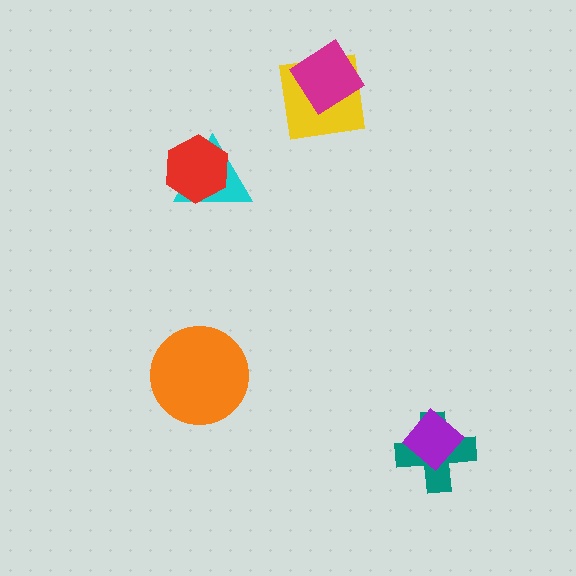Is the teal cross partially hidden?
Yes, it is partially covered by another shape.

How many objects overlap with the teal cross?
1 object overlaps with the teal cross.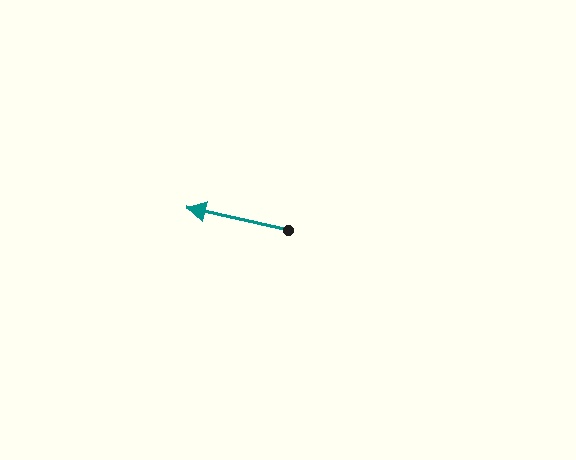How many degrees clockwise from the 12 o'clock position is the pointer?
Approximately 282 degrees.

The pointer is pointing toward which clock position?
Roughly 9 o'clock.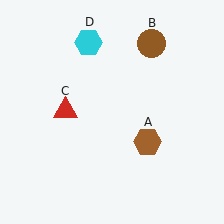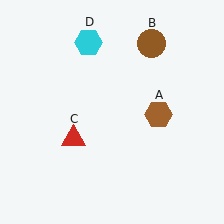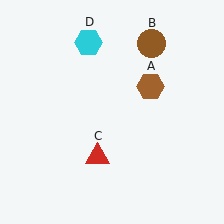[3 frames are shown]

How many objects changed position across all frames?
2 objects changed position: brown hexagon (object A), red triangle (object C).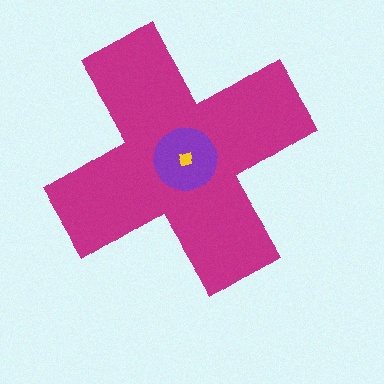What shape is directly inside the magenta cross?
The purple circle.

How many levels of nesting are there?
3.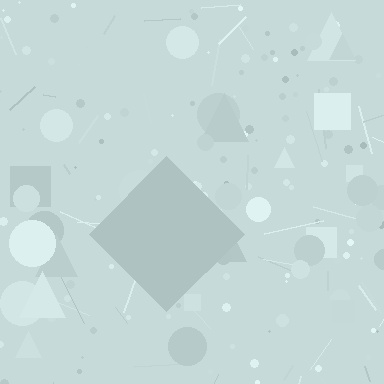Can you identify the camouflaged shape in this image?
The camouflaged shape is a diamond.